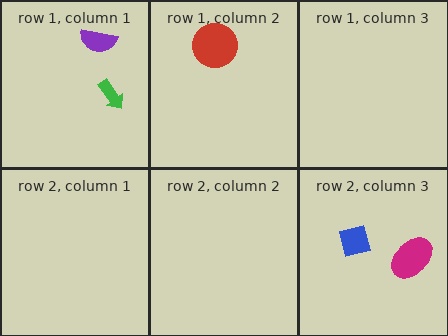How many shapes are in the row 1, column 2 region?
1.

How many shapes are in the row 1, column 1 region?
2.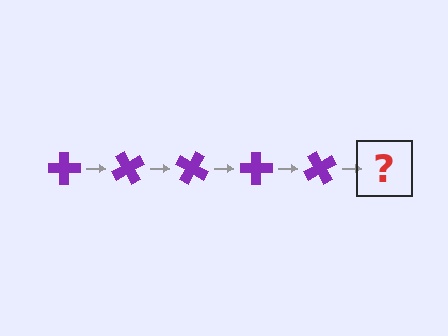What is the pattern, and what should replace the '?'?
The pattern is that the cross rotates 60 degrees each step. The '?' should be a purple cross rotated 300 degrees.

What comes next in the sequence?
The next element should be a purple cross rotated 300 degrees.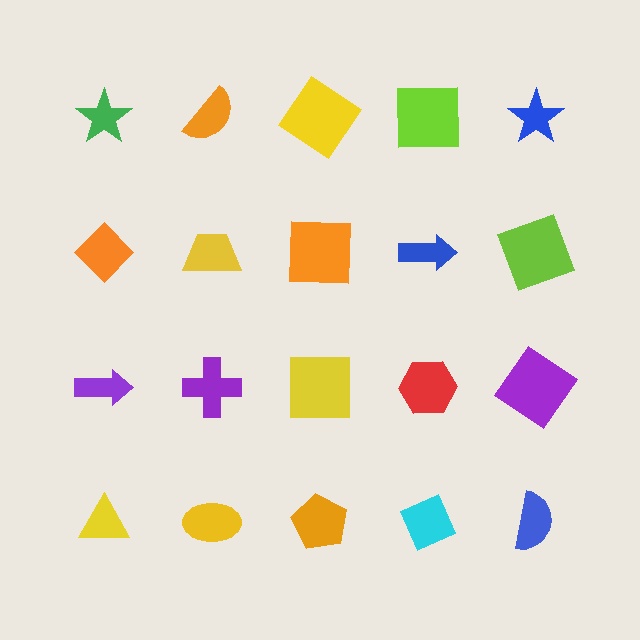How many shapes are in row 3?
5 shapes.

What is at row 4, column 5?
A blue semicircle.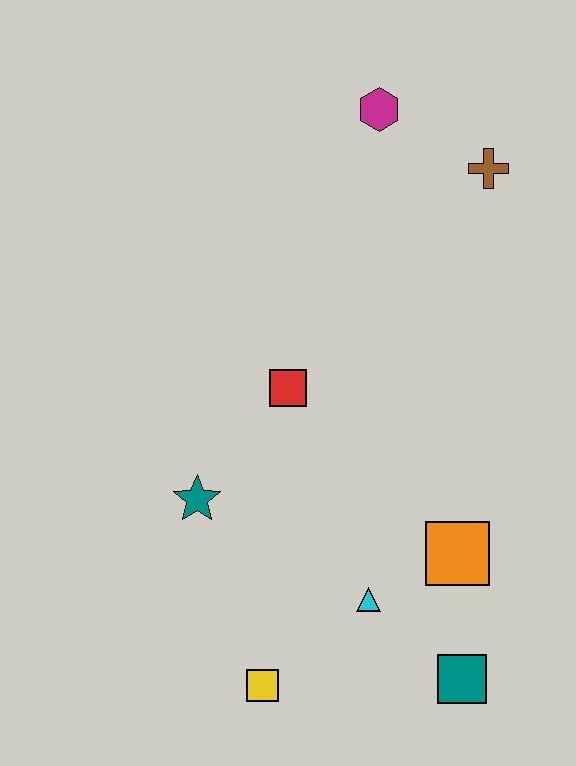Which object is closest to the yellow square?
The cyan triangle is closest to the yellow square.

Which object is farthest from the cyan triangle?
The magenta hexagon is farthest from the cyan triangle.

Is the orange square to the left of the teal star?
No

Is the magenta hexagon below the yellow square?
No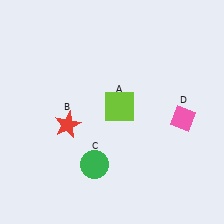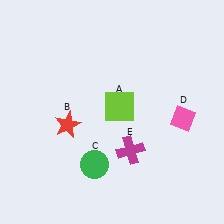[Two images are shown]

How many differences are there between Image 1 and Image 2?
There is 1 difference between the two images.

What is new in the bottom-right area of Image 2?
A magenta cross (E) was added in the bottom-right area of Image 2.